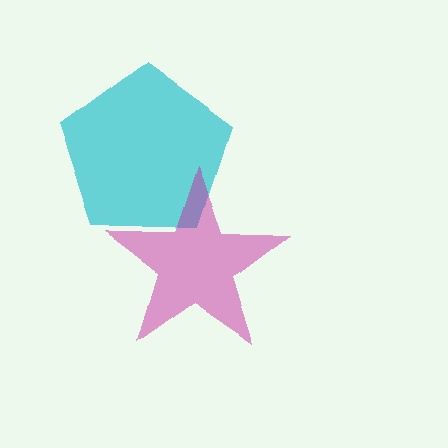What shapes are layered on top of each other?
The layered shapes are: a cyan pentagon, a magenta star.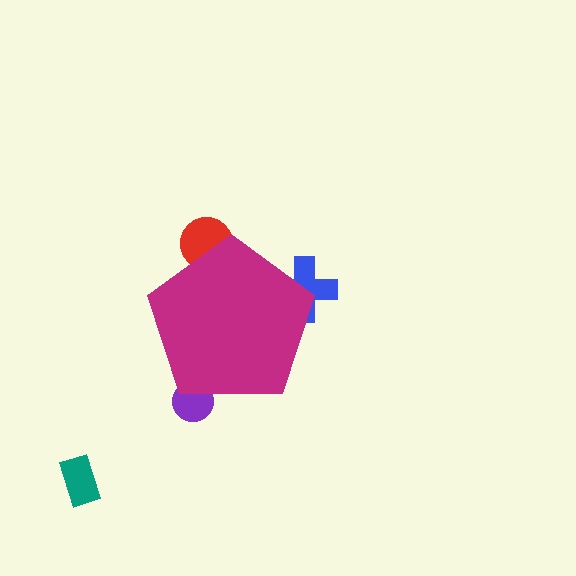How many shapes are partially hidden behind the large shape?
3 shapes are partially hidden.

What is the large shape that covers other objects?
A magenta pentagon.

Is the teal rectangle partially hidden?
No, the teal rectangle is fully visible.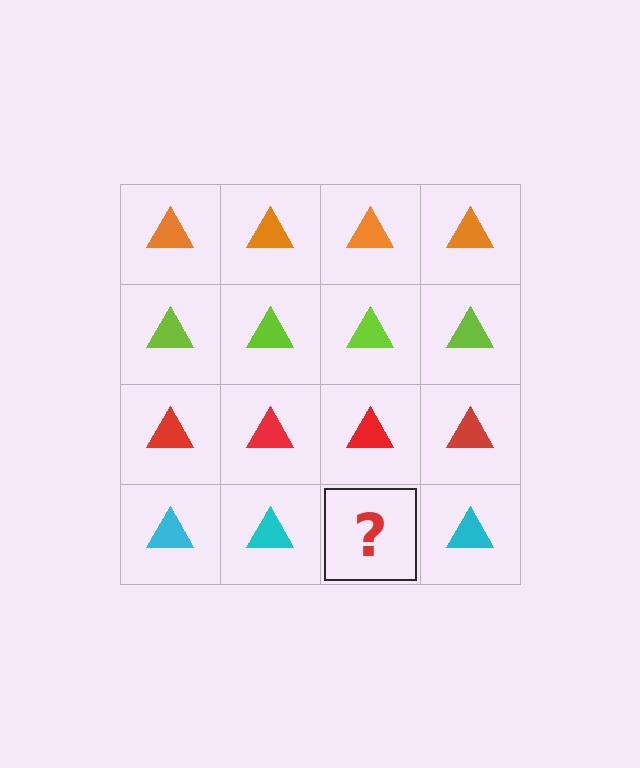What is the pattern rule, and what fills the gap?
The rule is that each row has a consistent color. The gap should be filled with a cyan triangle.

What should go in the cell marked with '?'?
The missing cell should contain a cyan triangle.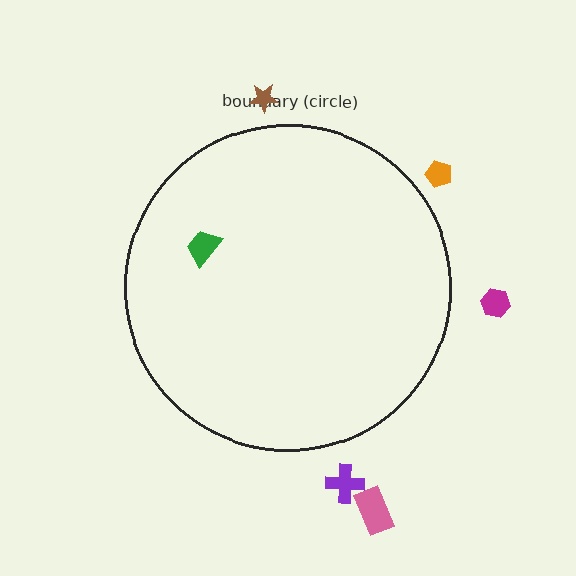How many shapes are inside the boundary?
1 inside, 5 outside.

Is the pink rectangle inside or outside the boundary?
Outside.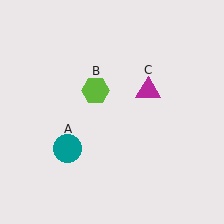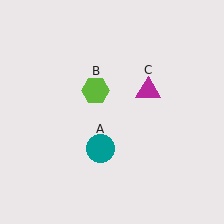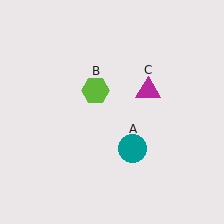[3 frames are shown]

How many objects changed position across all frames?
1 object changed position: teal circle (object A).